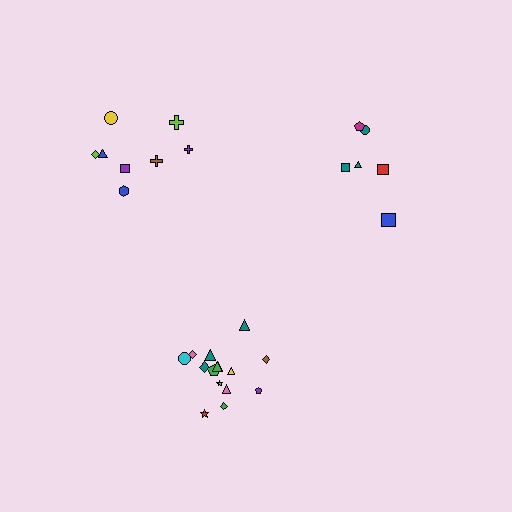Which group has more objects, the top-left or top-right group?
The top-left group.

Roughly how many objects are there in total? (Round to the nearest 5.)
Roughly 30 objects in total.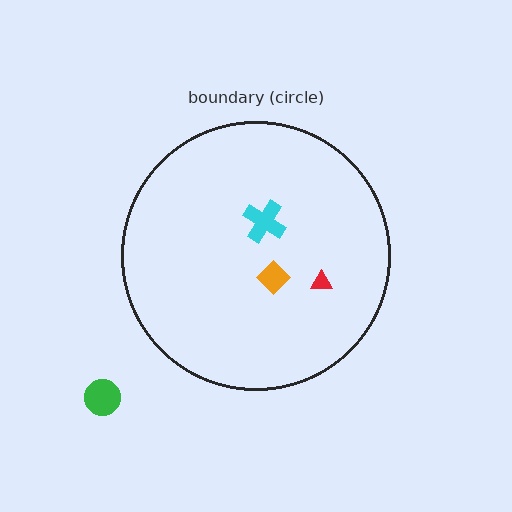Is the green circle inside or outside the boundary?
Outside.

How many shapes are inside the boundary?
3 inside, 1 outside.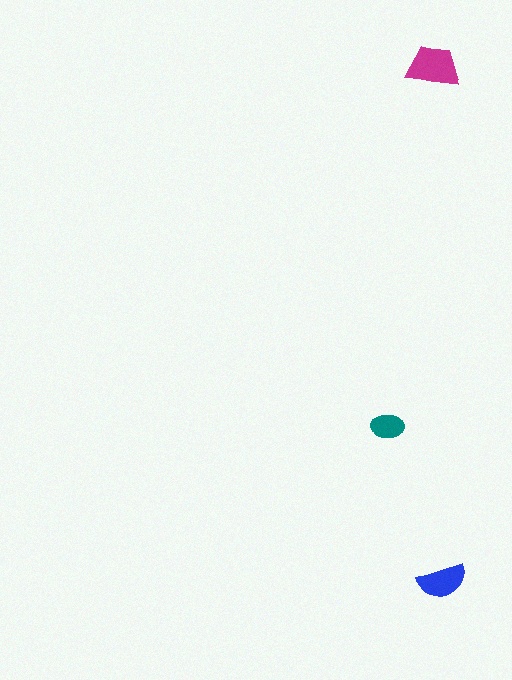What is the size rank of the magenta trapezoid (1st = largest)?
1st.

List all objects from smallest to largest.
The teal ellipse, the blue semicircle, the magenta trapezoid.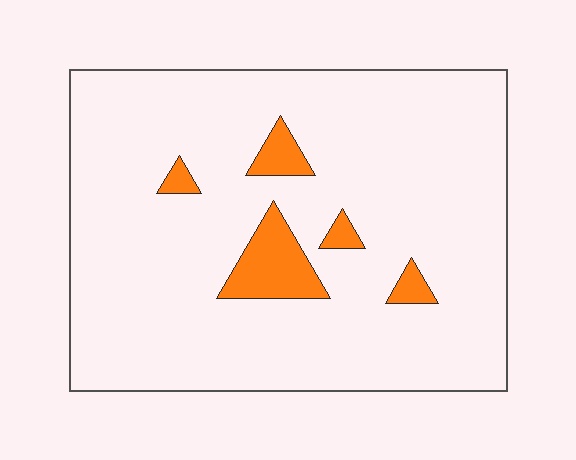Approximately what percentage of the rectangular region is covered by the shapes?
Approximately 10%.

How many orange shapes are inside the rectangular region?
5.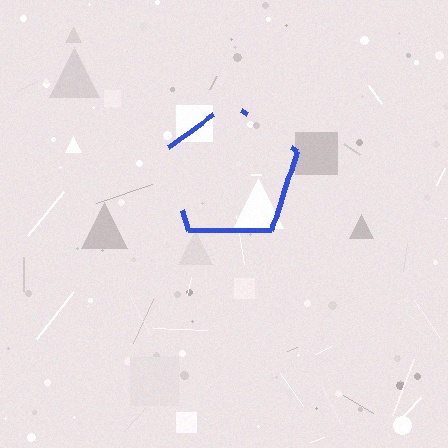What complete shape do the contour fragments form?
The contour fragments form a pentagon.